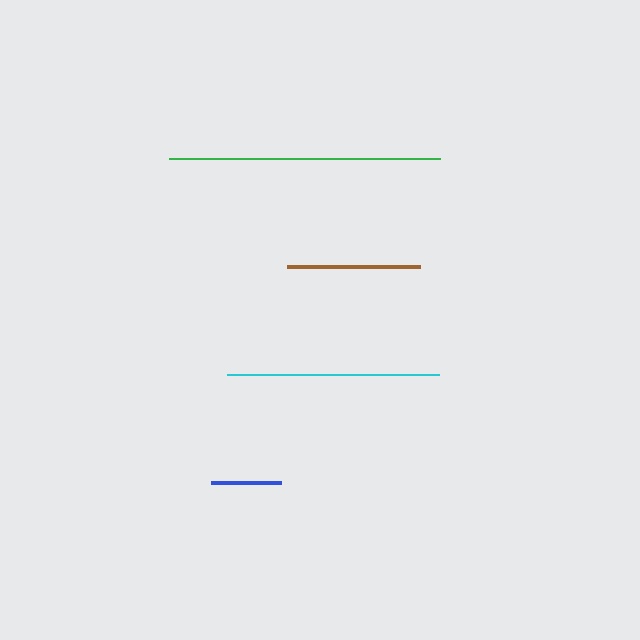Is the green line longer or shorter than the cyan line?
The green line is longer than the cyan line.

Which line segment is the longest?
The green line is the longest at approximately 270 pixels.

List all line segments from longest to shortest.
From longest to shortest: green, cyan, brown, blue.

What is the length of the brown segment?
The brown segment is approximately 133 pixels long.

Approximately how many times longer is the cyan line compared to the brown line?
The cyan line is approximately 1.6 times the length of the brown line.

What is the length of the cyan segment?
The cyan segment is approximately 212 pixels long.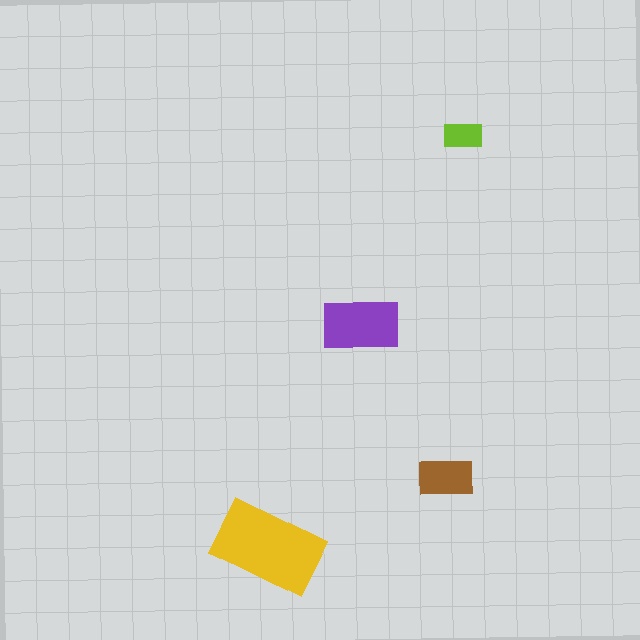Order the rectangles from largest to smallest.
the yellow one, the purple one, the brown one, the lime one.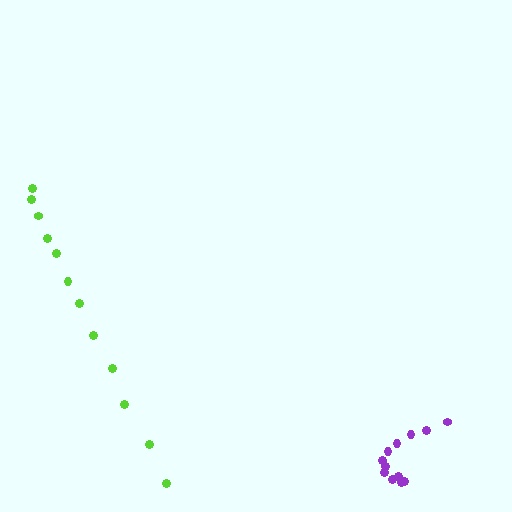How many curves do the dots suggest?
There are 2 distinct paths.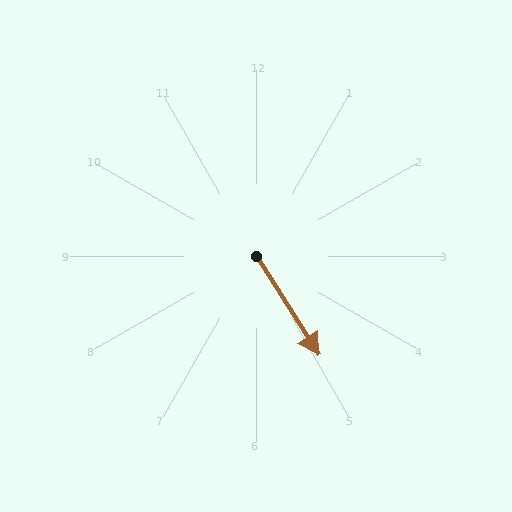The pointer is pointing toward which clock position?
Roughly 5 o'clock.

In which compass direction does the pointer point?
Southeast.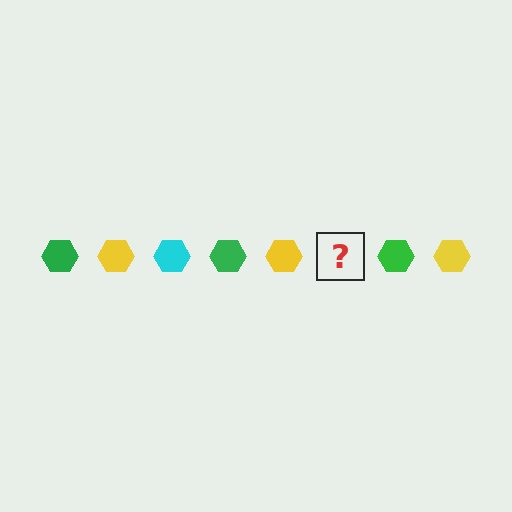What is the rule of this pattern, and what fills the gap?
The rule is that the pattern cycles through green, yellow, cyan hexagons. The gap should be filled with a cyan hexagon.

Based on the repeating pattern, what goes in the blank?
The blank should be a cyan hexagon.